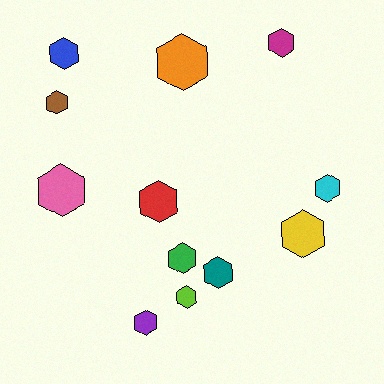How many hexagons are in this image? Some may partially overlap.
There are 12 hexagons.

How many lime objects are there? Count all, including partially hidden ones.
There is 1 lime object.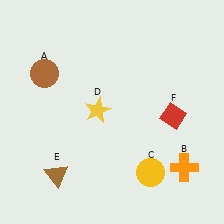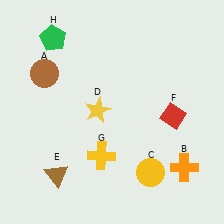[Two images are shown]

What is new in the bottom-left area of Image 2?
A yellow cross (G) was added in the bottom-left area of Image 2.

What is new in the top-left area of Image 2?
A green pentagon (H) was added in the top-left area of Image 2.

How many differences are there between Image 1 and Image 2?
There are 2 differences between the two images.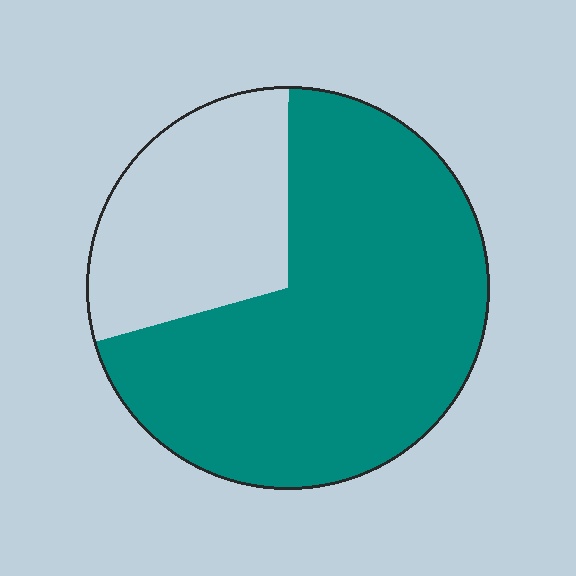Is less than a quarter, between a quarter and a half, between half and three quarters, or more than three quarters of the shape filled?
Between half and three quarters.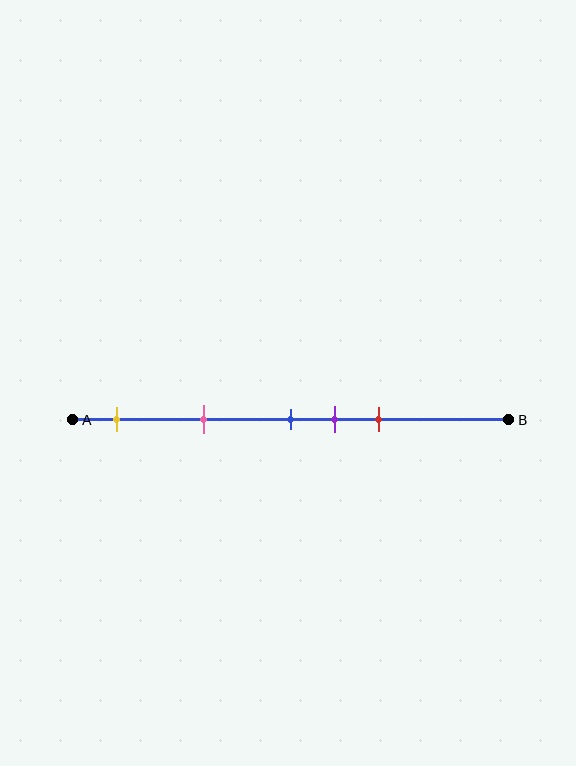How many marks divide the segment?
There are 5 marks dividing the segment.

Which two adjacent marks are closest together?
The blue and purple marks are the closest adjacent pair.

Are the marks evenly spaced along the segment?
No, the marks are not evenly spaced.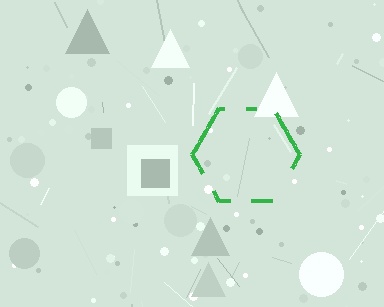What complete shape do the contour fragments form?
The contour fragments form a hexagon.